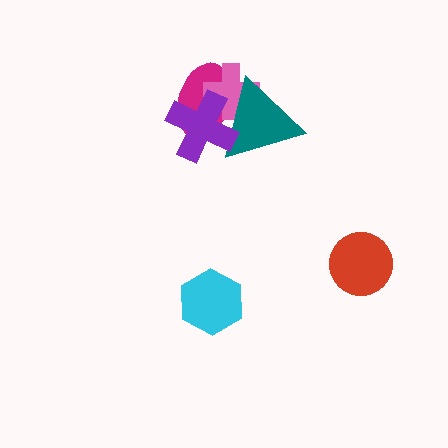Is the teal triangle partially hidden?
Yes, it is partially covered by another shape.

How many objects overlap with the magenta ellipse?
3 objects overlap with the magenta ellipse.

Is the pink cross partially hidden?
Yes, it is partially covered by another shape.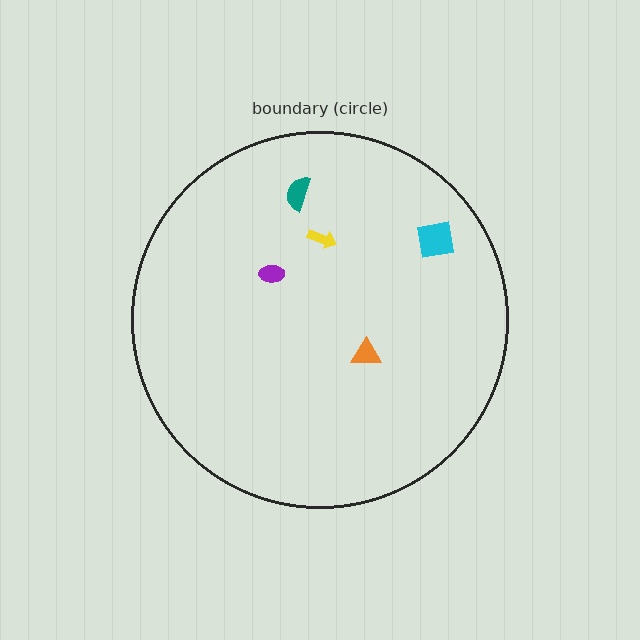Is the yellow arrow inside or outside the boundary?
Inside.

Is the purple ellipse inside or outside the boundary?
Inside.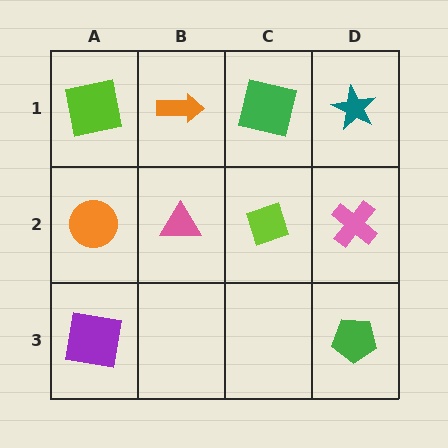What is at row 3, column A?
A purple square.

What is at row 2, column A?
An orange circle.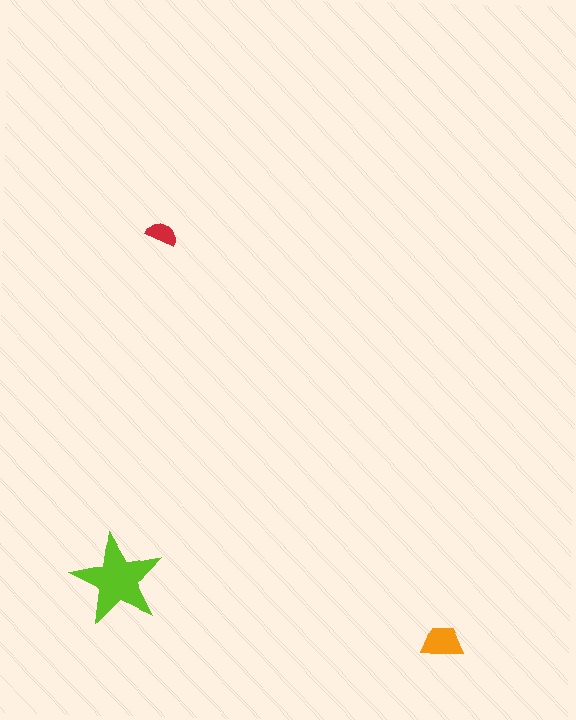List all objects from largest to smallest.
The lime star, the orange trapezoid, the red semicircle.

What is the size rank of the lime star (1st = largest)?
1st.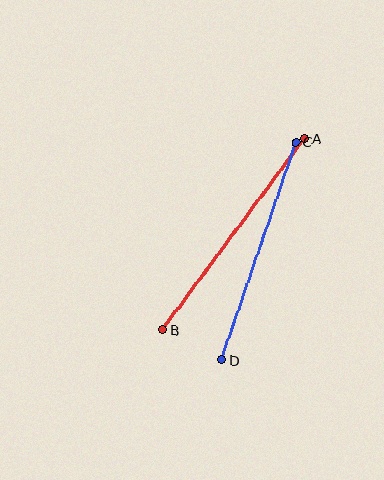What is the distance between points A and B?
The distance is approximately 238 pixels.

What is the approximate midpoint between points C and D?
The midpoint is at approximately (259, 251) pixels.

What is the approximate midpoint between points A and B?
The midpoint is at approximately (233, 234) pixels.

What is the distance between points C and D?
The distance is approximately 230 pixels.